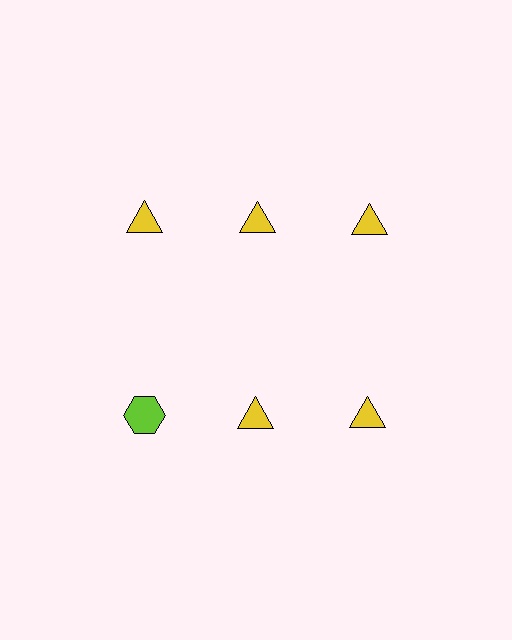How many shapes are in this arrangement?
There are 6 shapes arranged in a grid pattern.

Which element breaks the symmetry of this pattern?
The lime hexagon in the second row, leftmost column breaks the symmetry. All other shapes are yellow triangles.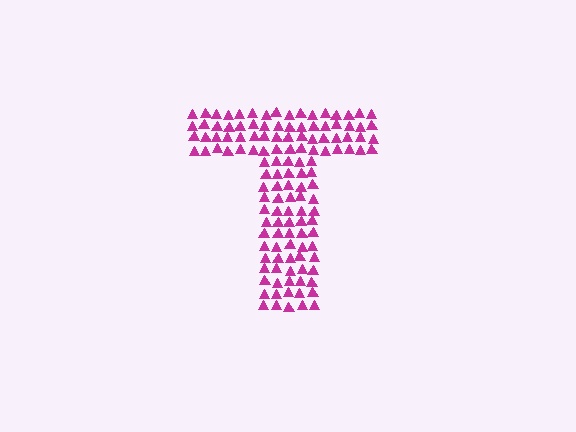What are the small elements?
The small elements are triangles.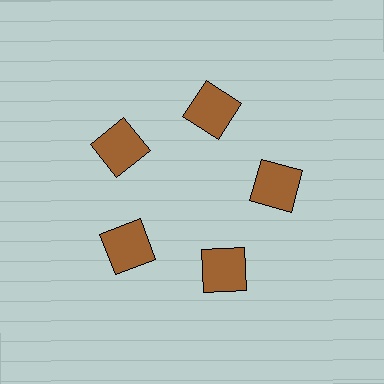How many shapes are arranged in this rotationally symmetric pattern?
There are 5 shapes, arranged in 5 groups of 1.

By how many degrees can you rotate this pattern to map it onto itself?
The pattern maps onto itself every 72 degrees of rotation.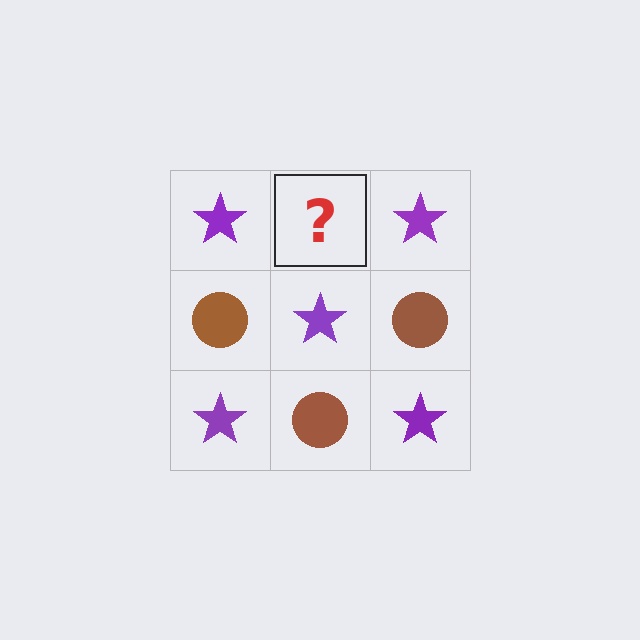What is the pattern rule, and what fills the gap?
The rule is that it alternates purple star and brown circle in a checkerboard pattern. The gap should be filled with a brown circle.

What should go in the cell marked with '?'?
The missing cell should contain a brown circle.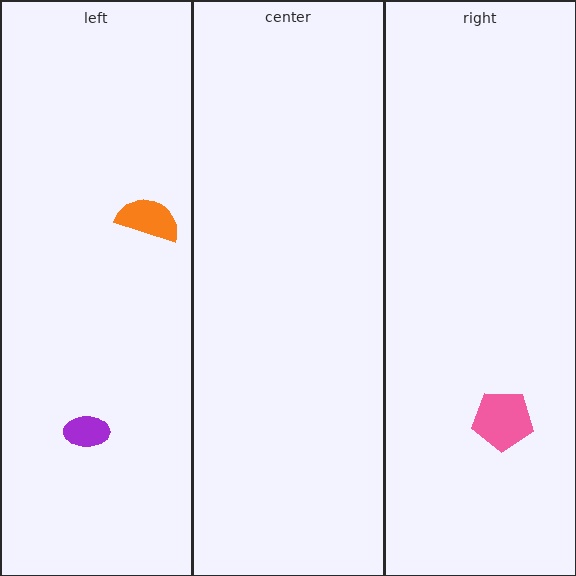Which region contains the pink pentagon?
The right region.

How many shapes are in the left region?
2.